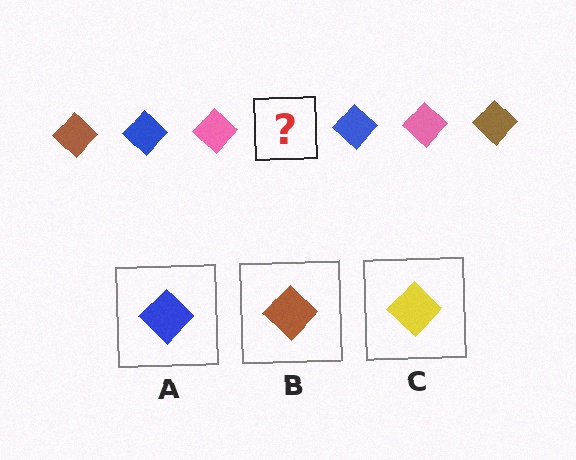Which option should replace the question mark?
Option B.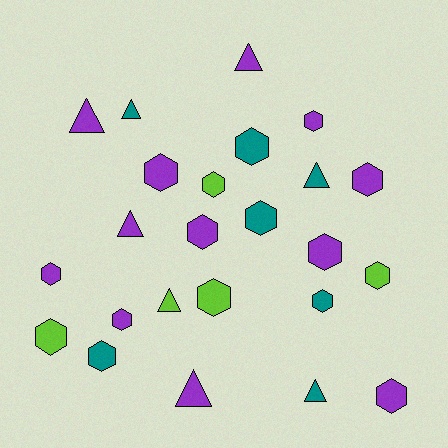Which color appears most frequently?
Purple, with 12 objects.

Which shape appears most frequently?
Hexagon, with 16 objects.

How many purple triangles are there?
There are 4 purple triangles.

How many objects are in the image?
There are 24 objects.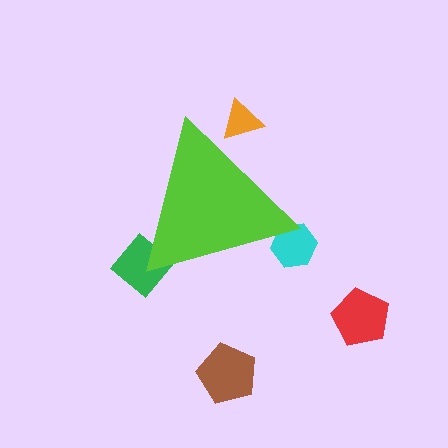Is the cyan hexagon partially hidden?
Yes, the cyan hexagon is partially hidden behind the lime triangle.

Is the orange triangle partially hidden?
Yes, the orange triangle is partially hidden behind the lime triangle.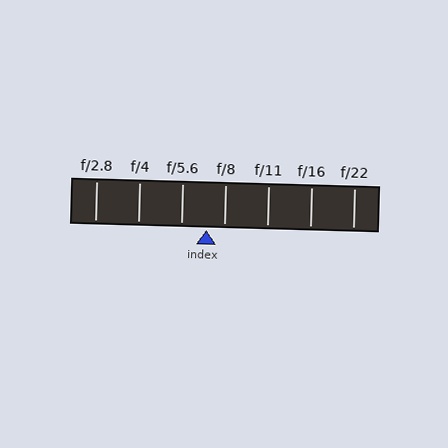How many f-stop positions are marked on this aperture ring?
There are 7 f-stop positions marked.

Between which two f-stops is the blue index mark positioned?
The index mark is between f/5.6 and f/8.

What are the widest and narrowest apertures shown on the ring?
The widest aperture shown is f/2.8 and the narrowest is f/22.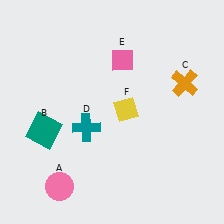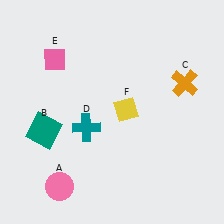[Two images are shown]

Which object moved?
The pink diamond (E) moved left.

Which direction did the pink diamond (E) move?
The pink diamond (E) moved left.